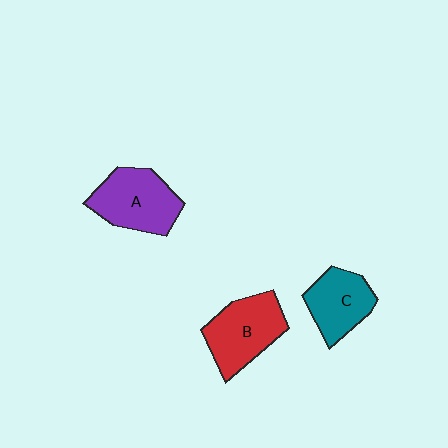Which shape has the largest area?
Shape A (purple).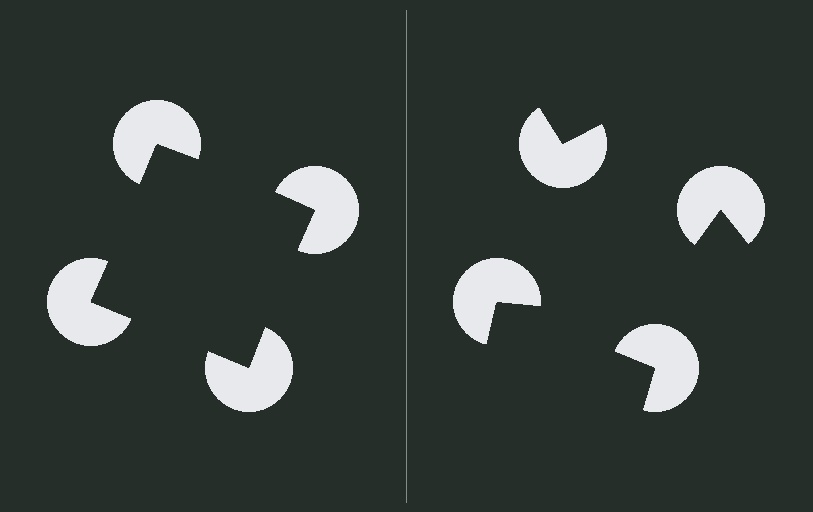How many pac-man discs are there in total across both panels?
8 — 4 on each side.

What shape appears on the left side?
An illusory square.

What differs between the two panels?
The pac-man discs are positioned identically on both sides; only the wedge orientations differ. On the left they align to a square; on the right they are misaligned.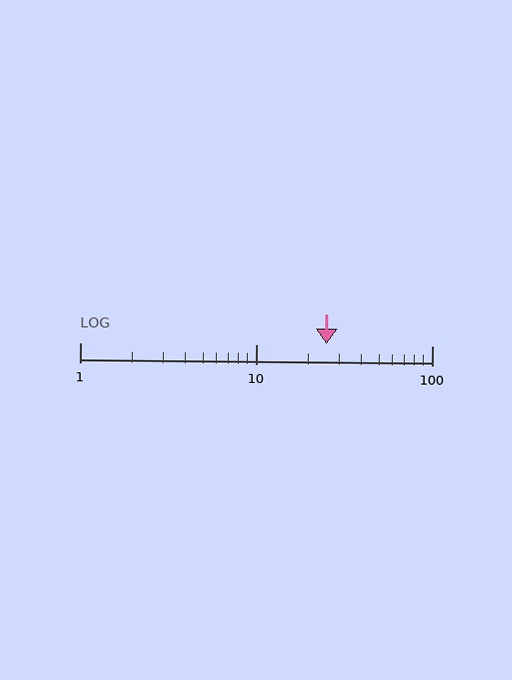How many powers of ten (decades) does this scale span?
The scale spans 2 decades, from 1 to 100.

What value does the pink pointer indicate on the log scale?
The pointer indicates approximately 25.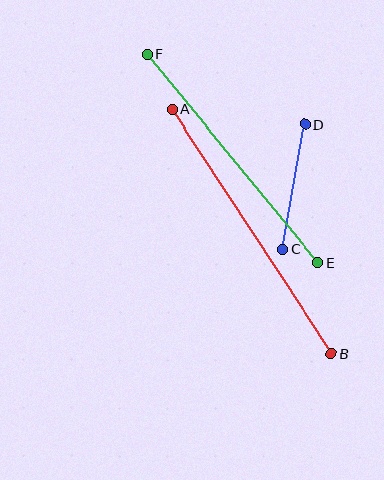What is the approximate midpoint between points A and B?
The midpoint is at approximately (251, 231) pixels.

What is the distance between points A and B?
The distance is approximately 292 pixels.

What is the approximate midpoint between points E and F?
The midpoint is at approximately (232, 158) pixels.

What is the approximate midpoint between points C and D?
The midpoint is at approximately (294, 187) pixels.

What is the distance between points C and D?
The distance is approximately 127 pixels.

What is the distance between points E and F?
The distance is approximately 269 pixels.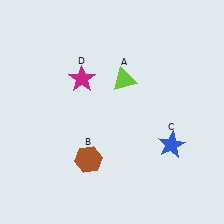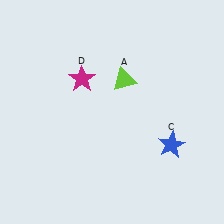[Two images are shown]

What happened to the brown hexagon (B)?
The brown hexagon (B) was removed in Image 2. It was in the bottom-left area of Image 1.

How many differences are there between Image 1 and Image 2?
There is 1 difference between the two images.